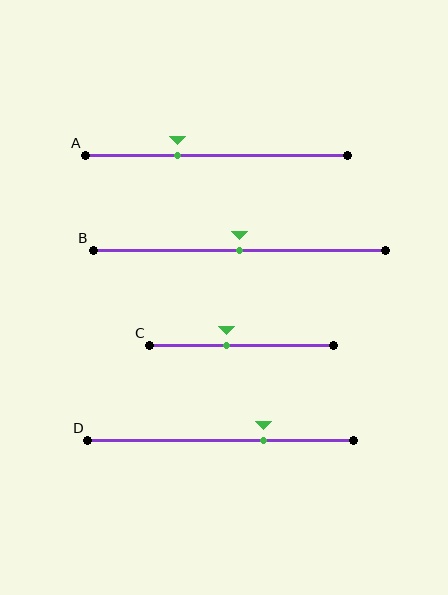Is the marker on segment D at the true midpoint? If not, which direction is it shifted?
No, the marker on segment D is shifted to the right by about 16% of the segment length.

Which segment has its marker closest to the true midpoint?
Segment B has its marker closest to the true midpoint.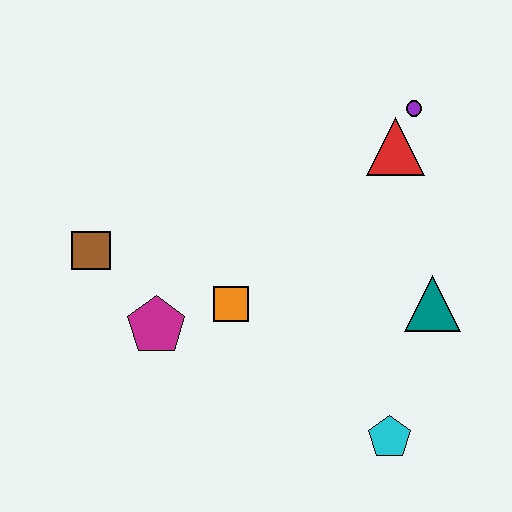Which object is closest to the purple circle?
The red triangle is closest to the purple circle.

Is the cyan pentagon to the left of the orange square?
No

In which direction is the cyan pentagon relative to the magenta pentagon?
The cyan pentagon is to the right of the magenta pentagon.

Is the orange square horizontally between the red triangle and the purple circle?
No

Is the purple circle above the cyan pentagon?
Yes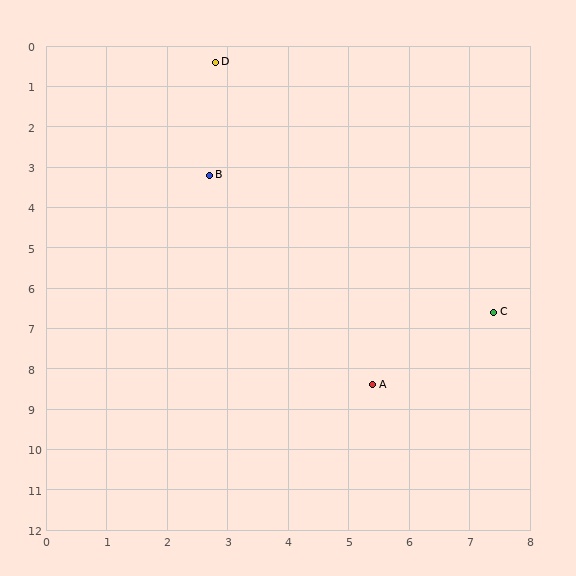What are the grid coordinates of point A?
Point A is at approximately (5.4, 8.4).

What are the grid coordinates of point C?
Point C is at approximately (7.4, 6.6).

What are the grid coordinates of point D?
Point D is at approximately (2.8, 0.4).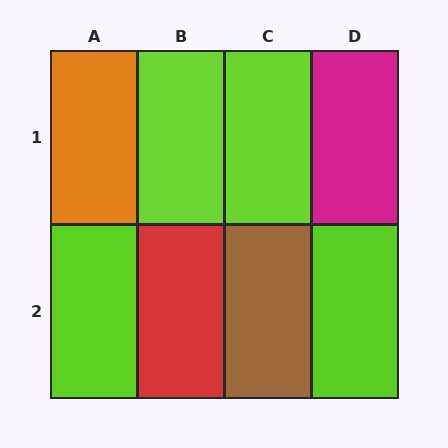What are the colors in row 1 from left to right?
Orange, lime, lime, magenta.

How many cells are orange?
1 cell is orange.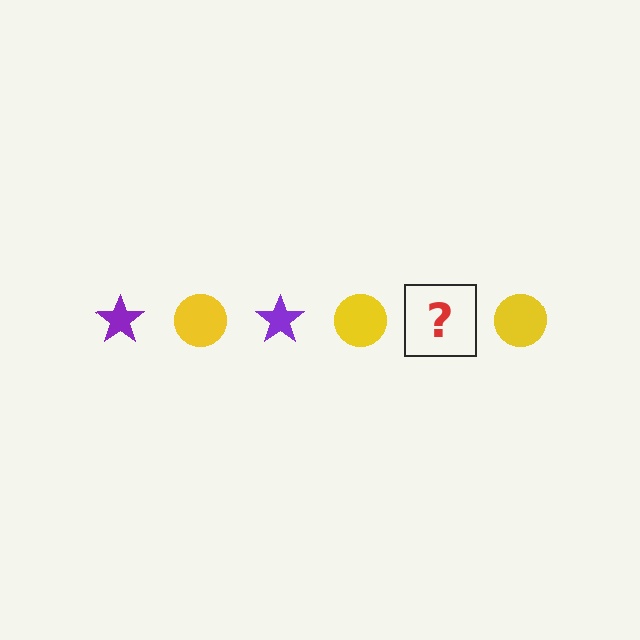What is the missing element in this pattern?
The missing element is a purple star.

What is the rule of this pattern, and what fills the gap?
The rule is that the pattern alternates between purple star and yellow circle. The gap should be filled with a purple star.